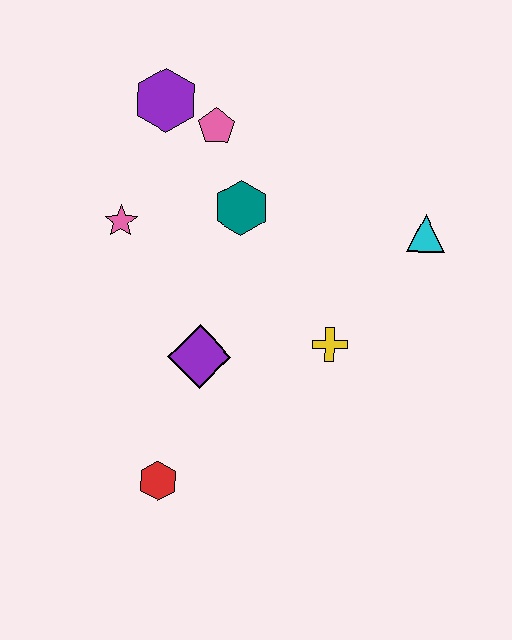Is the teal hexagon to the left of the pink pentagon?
No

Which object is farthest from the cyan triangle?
The red hexagon is farthest from the cyan triangle.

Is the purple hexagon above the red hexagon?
Yes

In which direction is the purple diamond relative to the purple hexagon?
The purple diamond is below the purple hexagon.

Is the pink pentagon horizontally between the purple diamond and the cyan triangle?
Yes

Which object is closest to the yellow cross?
The purple diamond is closest to the yellow cross.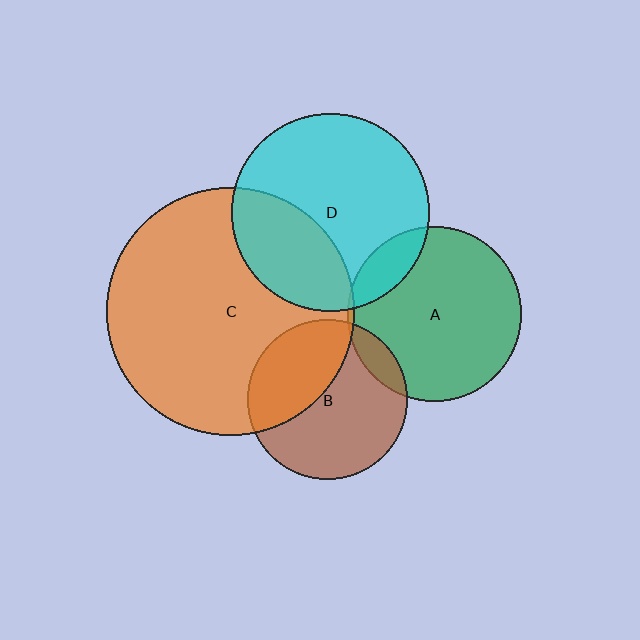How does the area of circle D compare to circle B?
Approximately 1.5 times.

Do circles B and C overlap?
Yes.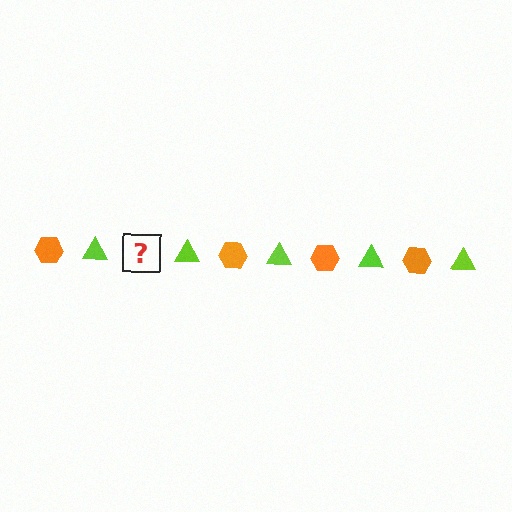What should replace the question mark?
The question mark should be replaced with an orange hexagon.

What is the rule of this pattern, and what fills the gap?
The rule is that the pattern alternates between orange hexagon and lime triangle. The gap should be filled with an orange hexagon.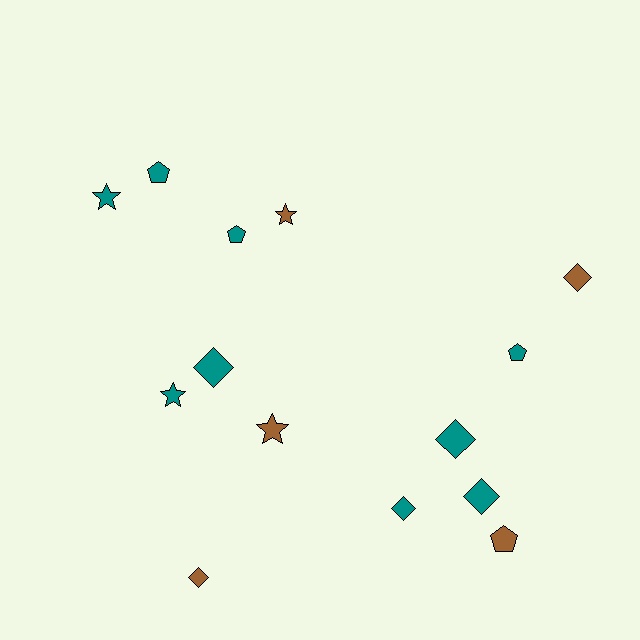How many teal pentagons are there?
There are 3 teal pentagons.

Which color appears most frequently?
Teal, with 9 objects.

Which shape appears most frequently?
Diamond, with 6 objects.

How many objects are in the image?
There are 14 objects.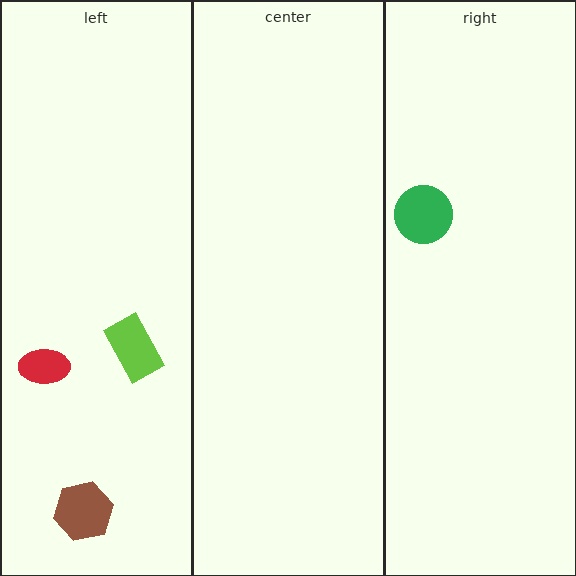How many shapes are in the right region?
1.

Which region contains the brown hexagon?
The left region.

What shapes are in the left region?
The lime rectangle, the red ellipse, the brown hexagon.